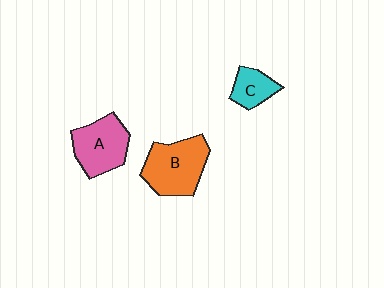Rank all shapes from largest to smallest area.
From largest to smallest: B (orange), A (pink), C (cyan).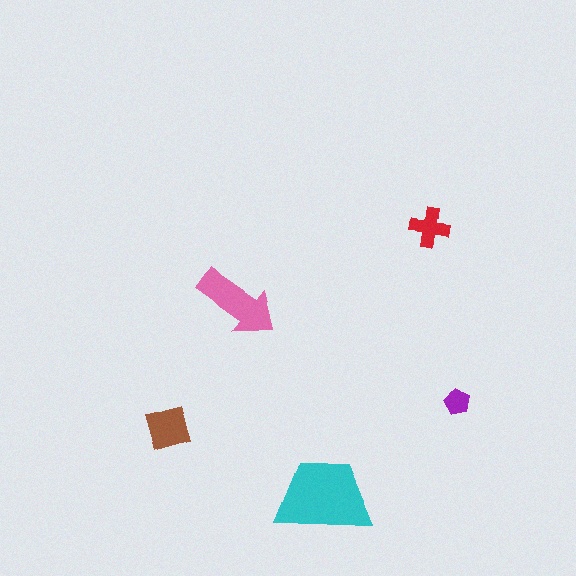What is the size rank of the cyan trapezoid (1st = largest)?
1st.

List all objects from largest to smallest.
The cyan trapezoid, the pink arrow, the brown diamond, the red cross, the purple pentagon.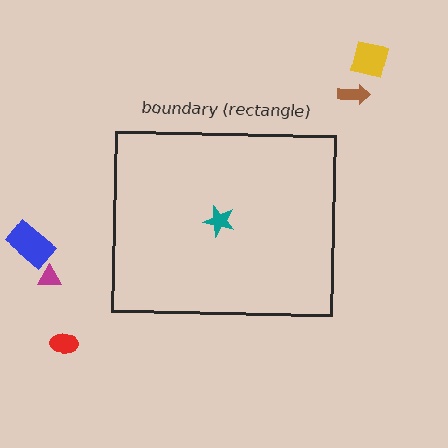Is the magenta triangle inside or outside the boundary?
Outside.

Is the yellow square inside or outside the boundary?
Outside.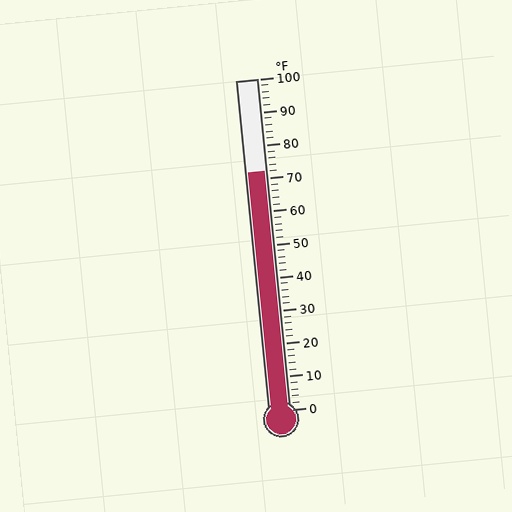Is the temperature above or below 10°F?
The temperature is above 10°F.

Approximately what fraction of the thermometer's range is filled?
The thermometer is filled to approximately 70% of its range.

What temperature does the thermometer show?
The thermometer shows approximately 72°F.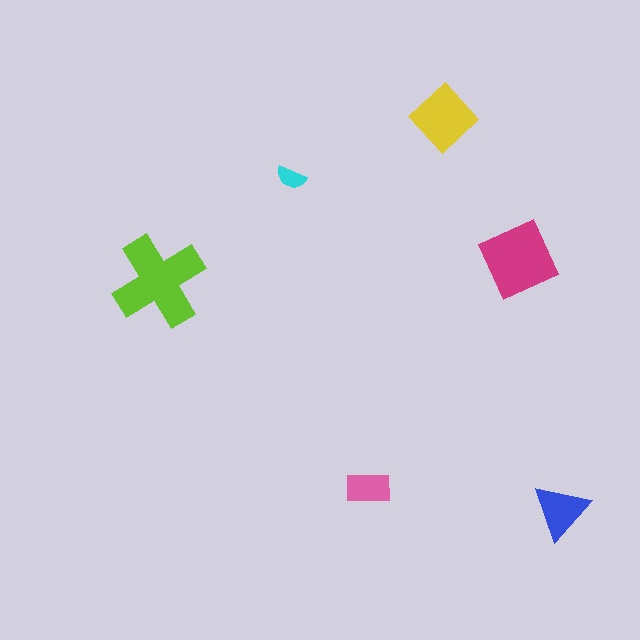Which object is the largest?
The lime cross.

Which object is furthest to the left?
The lime cross is leftmost.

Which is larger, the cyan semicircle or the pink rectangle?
The pink rectangle.